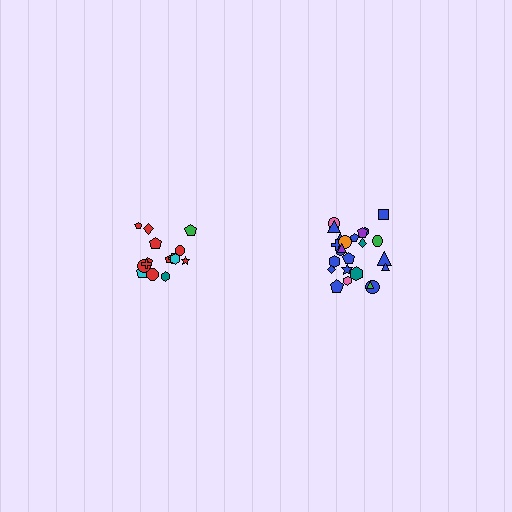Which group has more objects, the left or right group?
The right group.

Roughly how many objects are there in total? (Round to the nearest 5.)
Roughly 40 objects in total.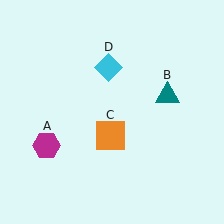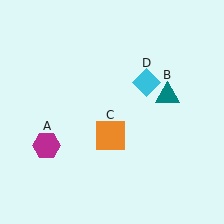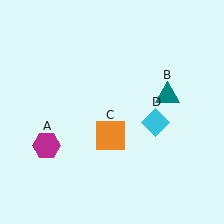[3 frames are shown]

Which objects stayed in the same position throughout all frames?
Magenta hexagon (object A) and teal triangle (object B) and orange square (object C) remained stationary.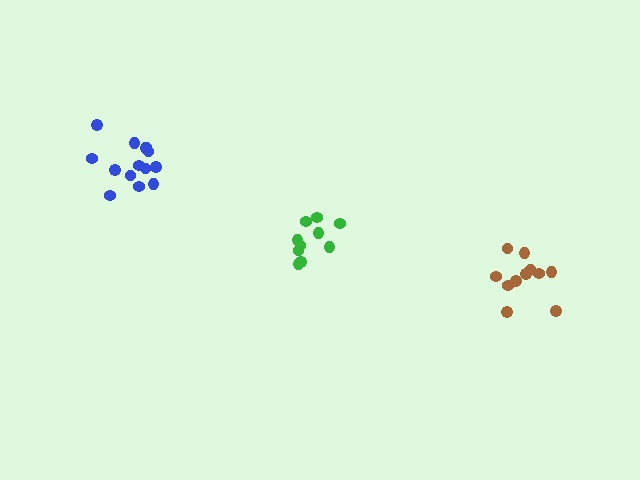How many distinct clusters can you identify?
There are 3 distinct clusters.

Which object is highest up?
The blue cluster is topmost.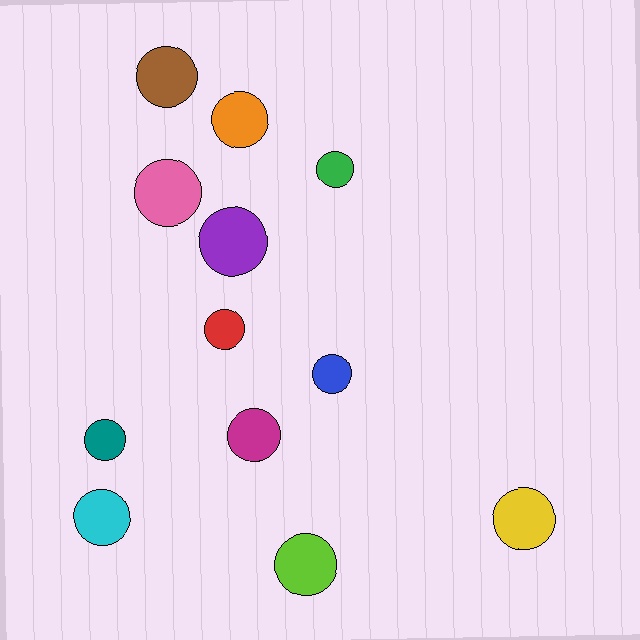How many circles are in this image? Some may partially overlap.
There are 12 circles.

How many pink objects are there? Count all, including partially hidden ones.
There is 1 pink object.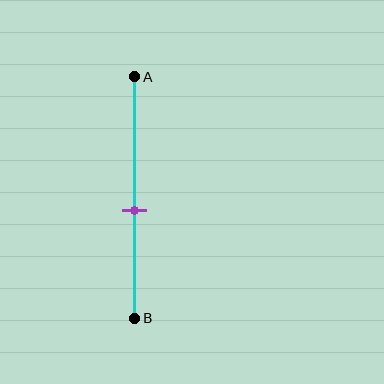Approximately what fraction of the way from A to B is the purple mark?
The purple mark is approximately 55% of the way from A to B.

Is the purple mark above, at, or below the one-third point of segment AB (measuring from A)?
The purple mark is below the one-third point of segment AB.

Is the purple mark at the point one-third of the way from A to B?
No, the mark is at about 55% from A, not at the 33% one-third point.